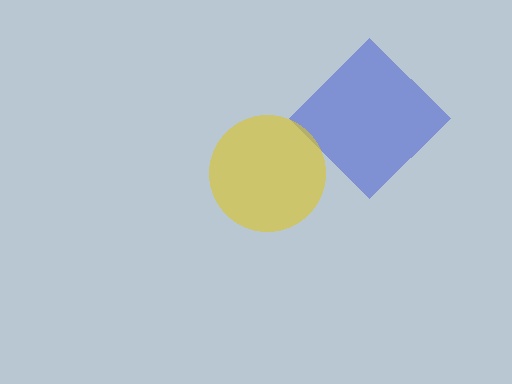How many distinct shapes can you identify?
There are 2 distinct shapes: a blue diamond, a yellow circle.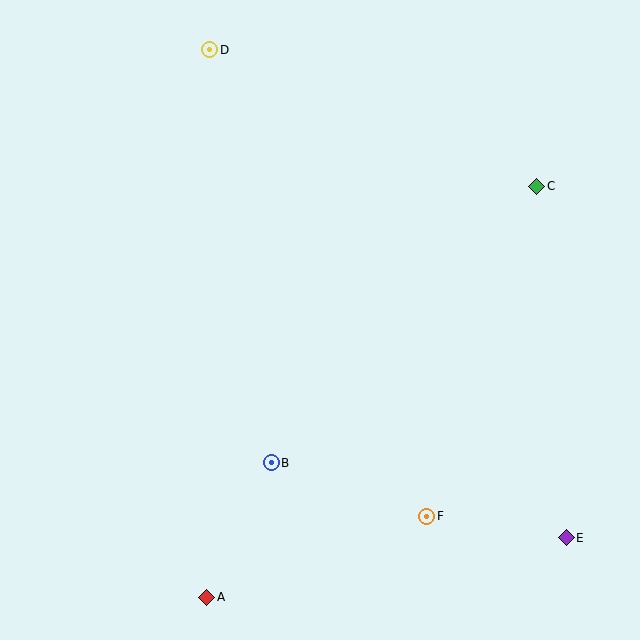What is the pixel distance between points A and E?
The distance between A and E is 364 pixels.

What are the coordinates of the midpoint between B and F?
The midpoint between B and F is at (349, 489).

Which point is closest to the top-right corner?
Point C is closest to the top-right corner.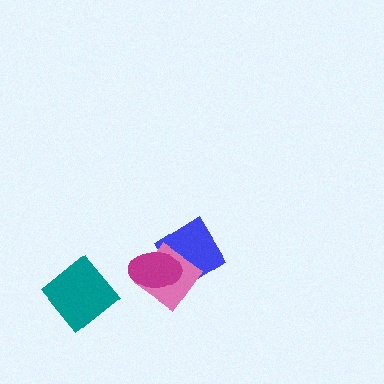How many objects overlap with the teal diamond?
0 objects overlap with the teal diamond.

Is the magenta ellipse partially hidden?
No, no other shape covers it.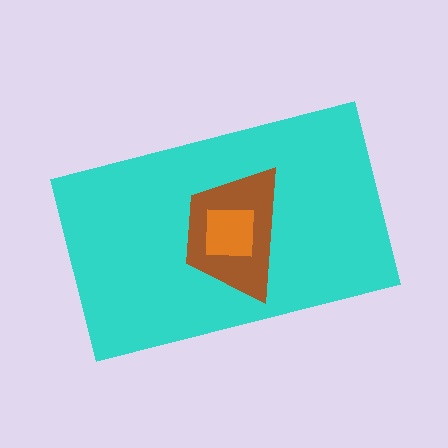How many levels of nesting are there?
3.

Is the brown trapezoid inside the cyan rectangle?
Yes.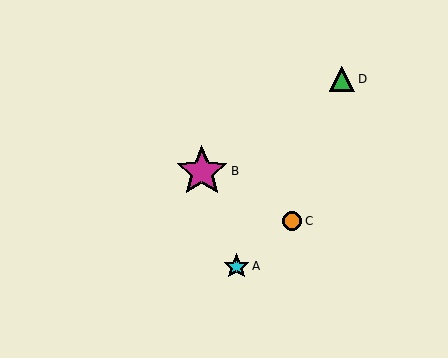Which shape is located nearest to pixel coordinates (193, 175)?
The magenta star (labeled B) at (202, 171) is nearest to that location.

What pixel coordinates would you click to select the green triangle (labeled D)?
Click at (342, 79) to select the green triangle D.